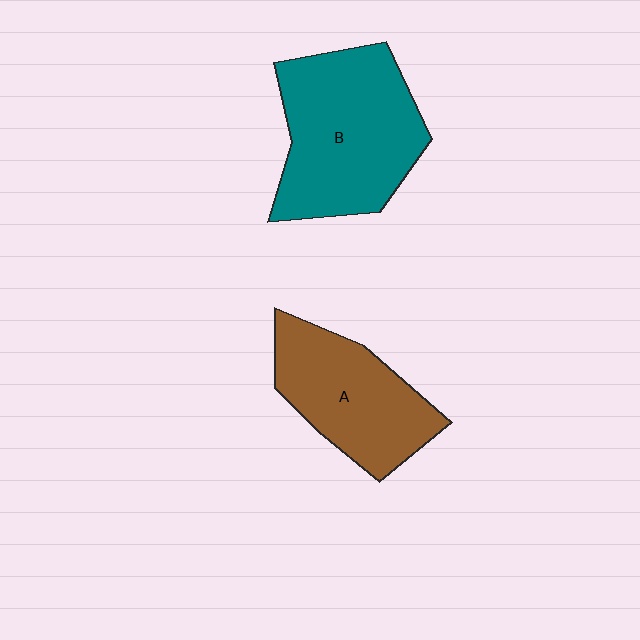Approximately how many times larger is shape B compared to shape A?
Approximately 1.3 times.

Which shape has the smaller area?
Shape A (brown).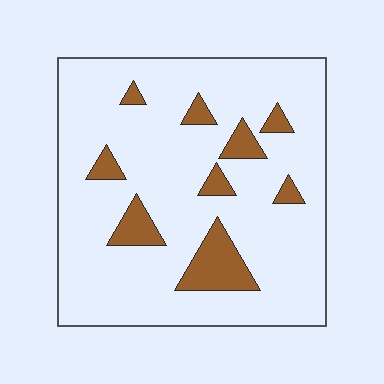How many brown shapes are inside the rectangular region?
9.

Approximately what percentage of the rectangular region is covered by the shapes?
Approximately 15%.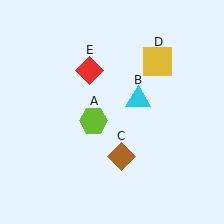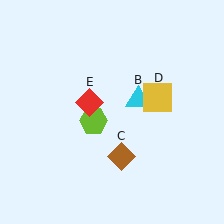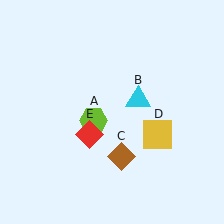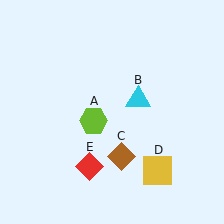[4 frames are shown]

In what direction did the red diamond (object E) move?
The red diamond (object E) moved down.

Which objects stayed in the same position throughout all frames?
Lime hexagon (object A) and cyan triangle (object B) and brown diamond (object C) remained stationary.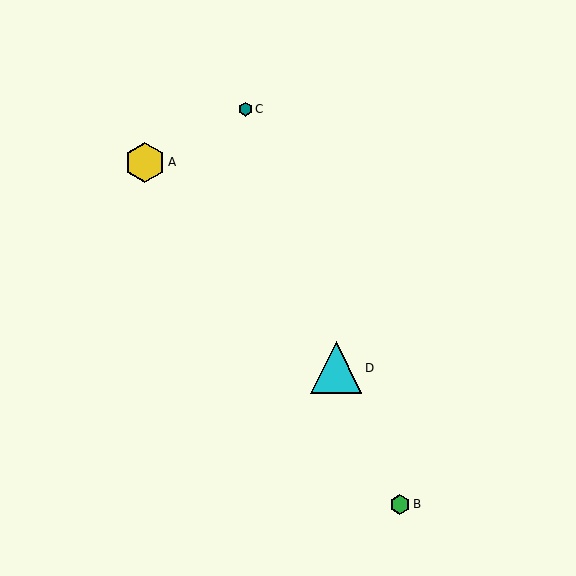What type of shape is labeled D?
Shape D is a cyan triangle.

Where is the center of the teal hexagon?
The center of the teal hexagon is at (245, 109).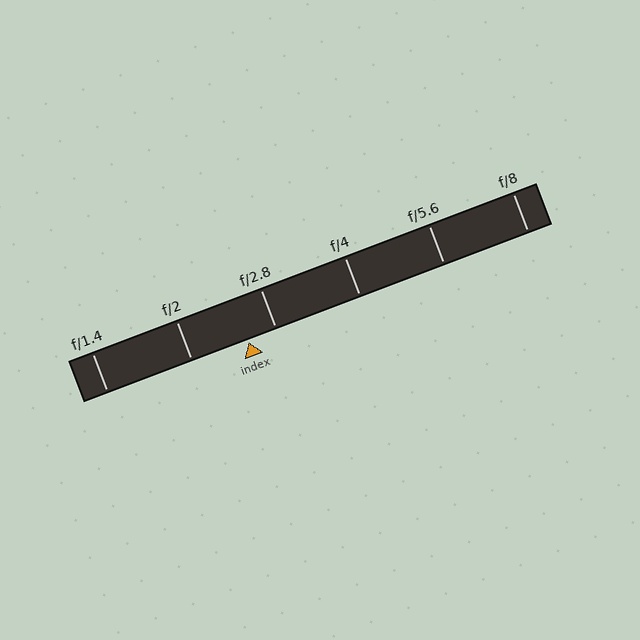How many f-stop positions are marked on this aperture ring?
There are 6 f-stop positions marked.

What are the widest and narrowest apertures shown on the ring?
The widest aperture shown is f/1.4 and the narrowest is f/8.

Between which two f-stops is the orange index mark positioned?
The index mark is between f/2 and f/2.8.